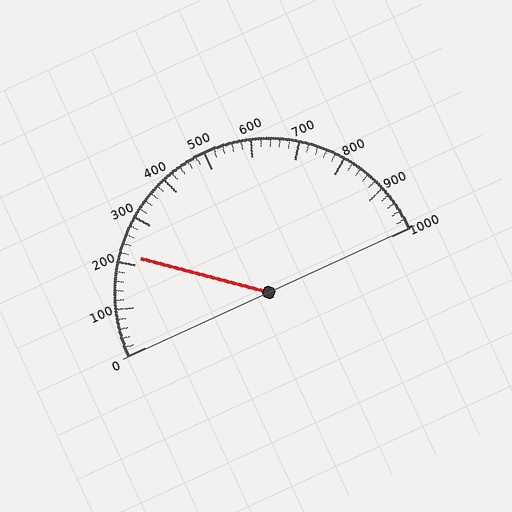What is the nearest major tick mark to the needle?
The nearest major tick mark is 200.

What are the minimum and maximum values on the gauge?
The gauge ranges from 0 to 1000.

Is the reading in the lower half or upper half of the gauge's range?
The reading is in the lower half of the range (0 to 1000).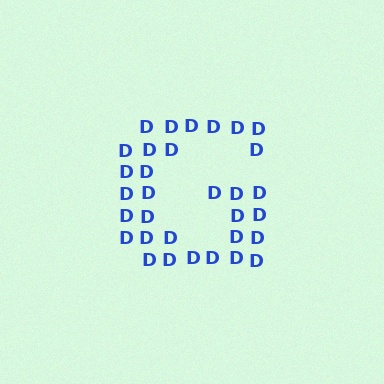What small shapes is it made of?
It is made of small letter D's.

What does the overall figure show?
The overall figure shows the letter G.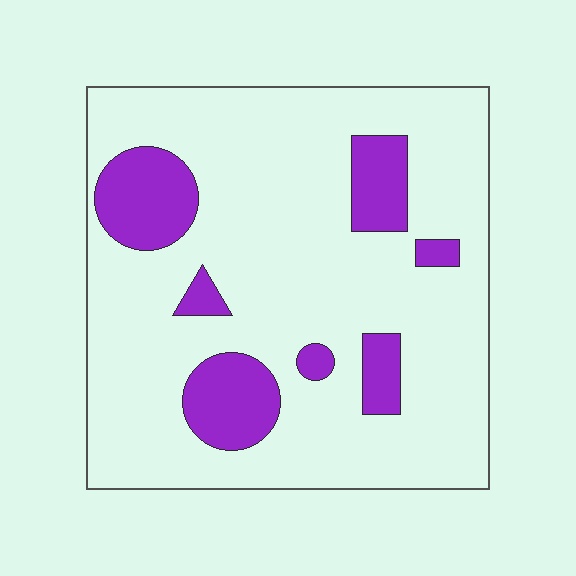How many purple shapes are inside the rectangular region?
7.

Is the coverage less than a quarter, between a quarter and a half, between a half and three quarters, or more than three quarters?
Less than a quarter.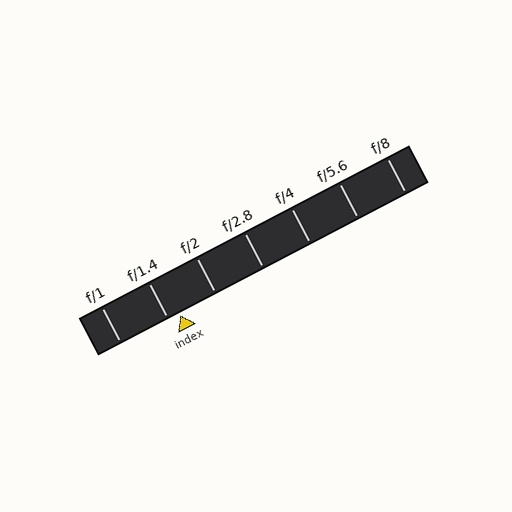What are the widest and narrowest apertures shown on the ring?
The widest aperture shown is f/1 and the narrowest is f/8.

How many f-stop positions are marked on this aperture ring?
There are 7 f-stop positions marked.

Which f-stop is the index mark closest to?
The index mark is closest to f/1.4.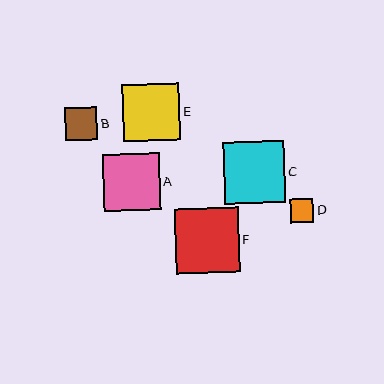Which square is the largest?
Square F is the largest with a size of approximately 64 pixels.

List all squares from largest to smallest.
From largest to smallest: F, C, E, A, B, D.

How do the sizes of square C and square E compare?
Square C and square E are approximately the same size.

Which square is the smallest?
Square D is the smallest with a size of approximately 24 pixels.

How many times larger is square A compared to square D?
Square A is approximately 2.4 times the size of square D.